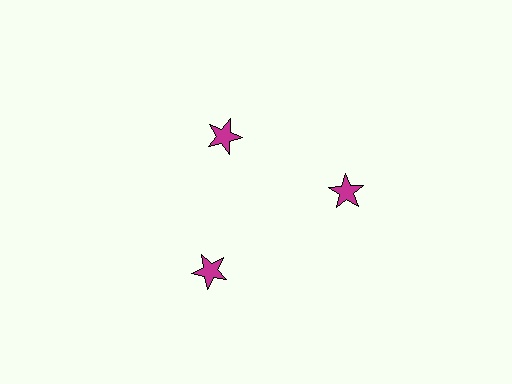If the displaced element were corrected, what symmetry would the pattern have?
It would have 3-fold rotational symmetry — the pattern would map onto itself every 120 degrees.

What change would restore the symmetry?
The symmetry would be restored by moving it outward, back onto the ring so that all 3 stars sit at equal angles and equal distance from the center.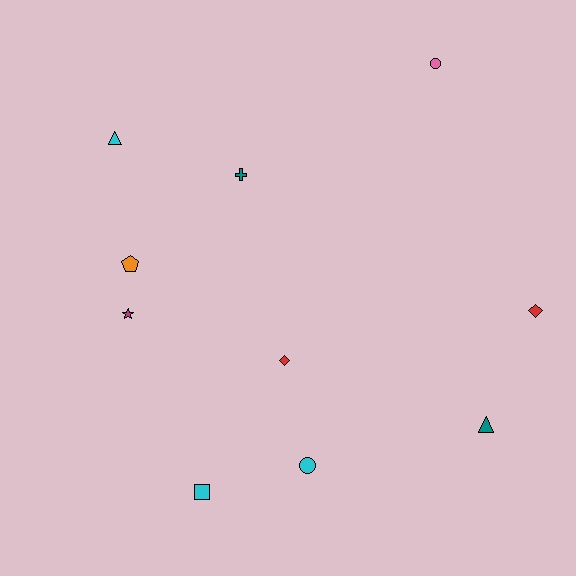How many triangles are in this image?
There are 2 triangles.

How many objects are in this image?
There are 10 objects.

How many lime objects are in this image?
There are no lime objects.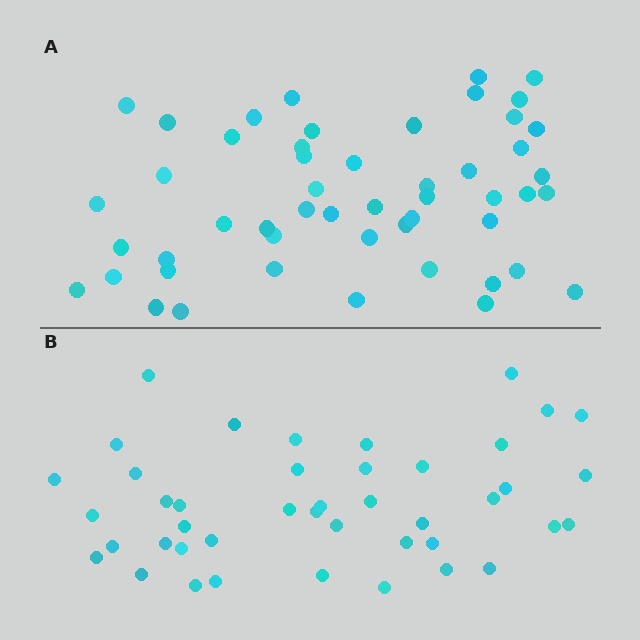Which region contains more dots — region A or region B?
Region A (the top region) has more dots.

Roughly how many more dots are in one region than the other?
Region A has roughly 8 or so more dots than region B.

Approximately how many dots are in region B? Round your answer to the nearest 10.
About 40 dots. (The exact count is 43, which rounds to 40.)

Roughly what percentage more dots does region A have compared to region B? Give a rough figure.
About 20% more.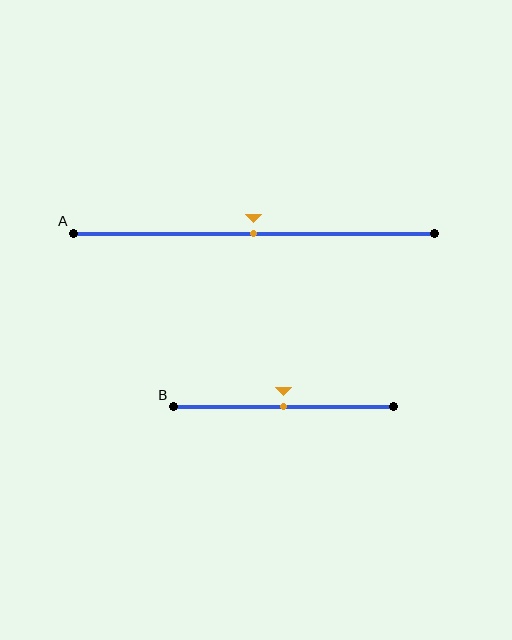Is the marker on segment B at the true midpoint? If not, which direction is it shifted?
Yes, the marker on segment B is at the true midpoint.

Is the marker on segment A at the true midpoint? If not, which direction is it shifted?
Yes, the marker on segment A is at the true midpoint.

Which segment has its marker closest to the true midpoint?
Segment A has its marker closest to the true midpoint.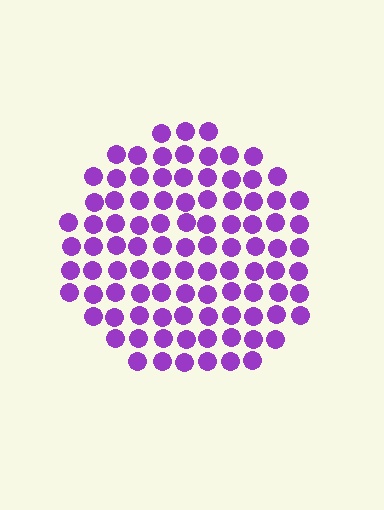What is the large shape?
The large shape is a circle.